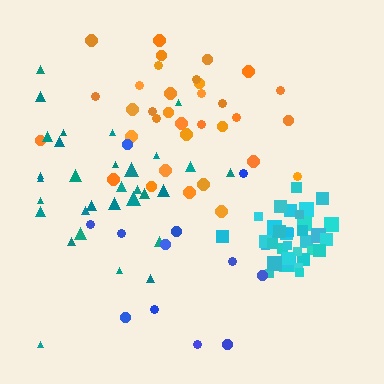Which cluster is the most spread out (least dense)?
Blue.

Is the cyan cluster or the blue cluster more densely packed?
Cyan.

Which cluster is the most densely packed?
Cyan.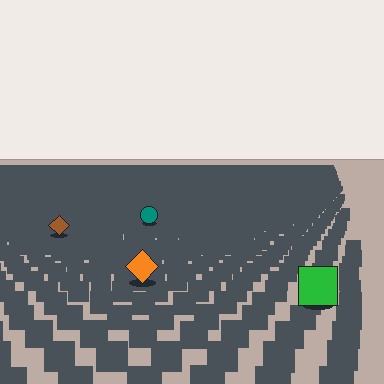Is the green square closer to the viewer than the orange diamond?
Yes. The green square is closer — you can tell from the texture gradient: the ground texture is coarser near it.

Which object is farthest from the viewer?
The teal circle is farthest from the viewer. It appears smaller and the ground texture around it is denser.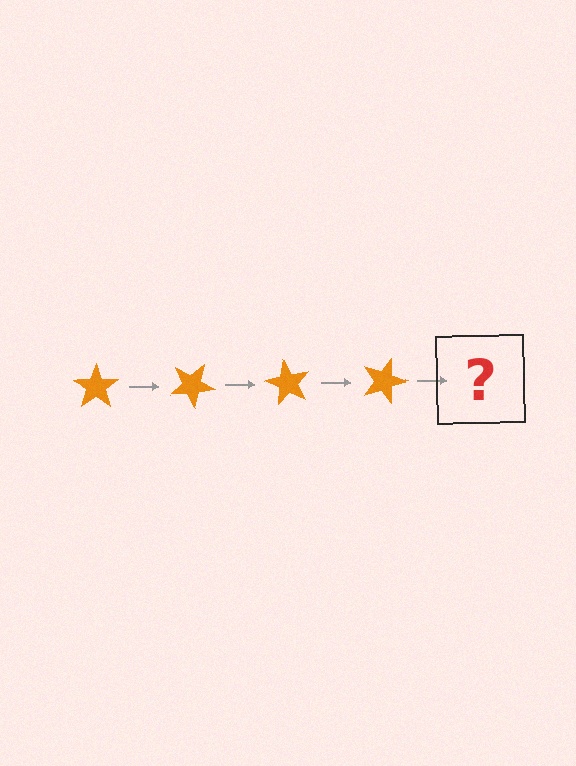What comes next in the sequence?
The next element should be an orange star rotated 120 degrees.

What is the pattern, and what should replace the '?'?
The pattern is that the star rotates 30 degrees each step. The '?' should be an orange star rotated 120 degrees.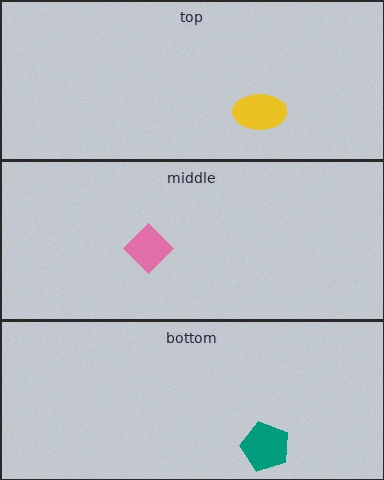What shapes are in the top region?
The yellow ellipse.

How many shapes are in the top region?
1.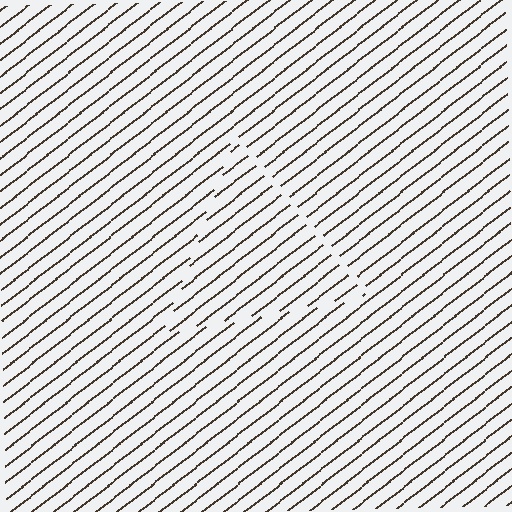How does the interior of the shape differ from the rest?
The interior of the shape contains the same grating, shifted by half a period — the contour is defined by the phase discontinuity where line-ends from the inner and outer gratings abut.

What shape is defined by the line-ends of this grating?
An illusory triangle. The interior of the shape contains the same grating, shifted by half a period — the contour is defined by the phase discontinuity where line-ends from the inner and outer gratings abut.